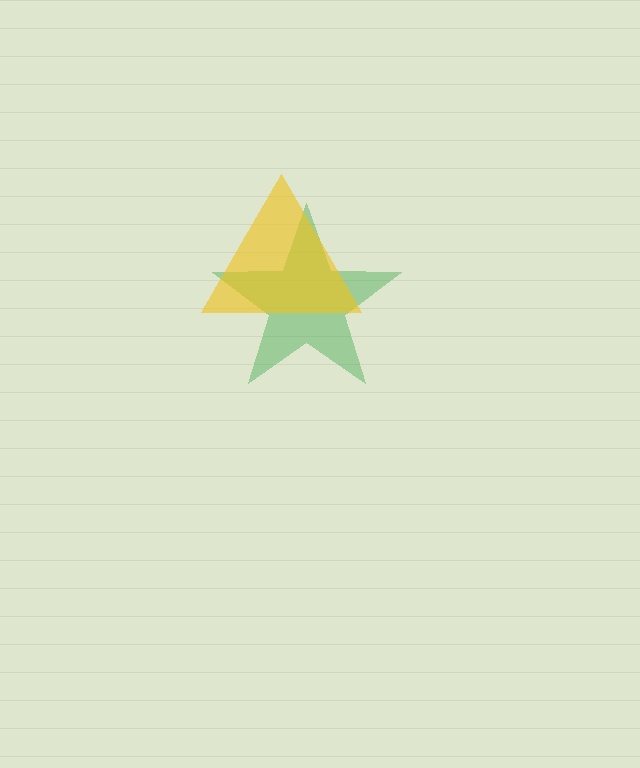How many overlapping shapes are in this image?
There are 2 overlapping shapes in the image.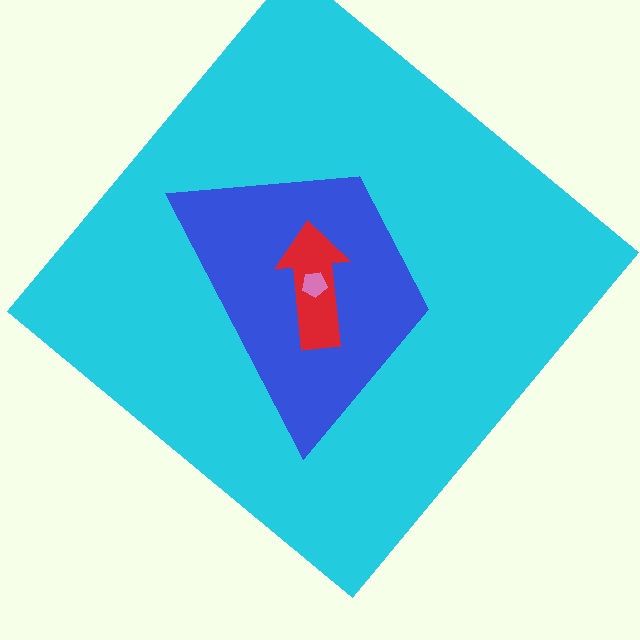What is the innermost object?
The pink pentagon.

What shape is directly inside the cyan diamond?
The blue trapezoid.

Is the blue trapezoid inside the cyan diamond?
Yes.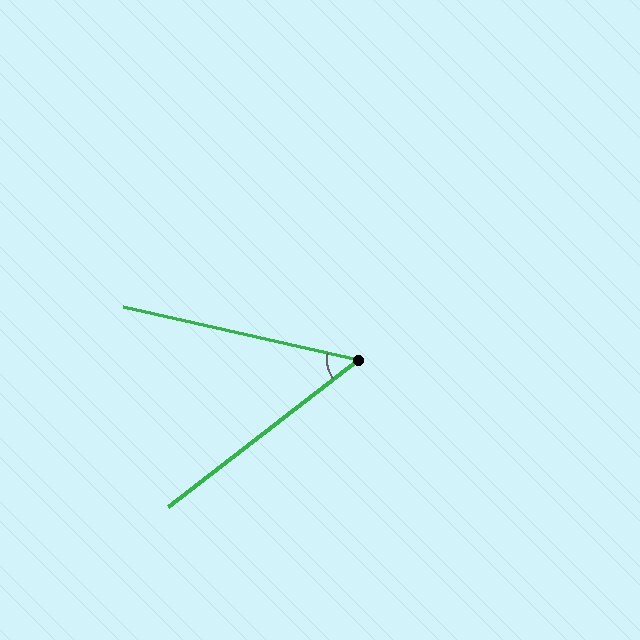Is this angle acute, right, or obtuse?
It is acute.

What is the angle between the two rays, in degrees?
Approximately 50 degrees.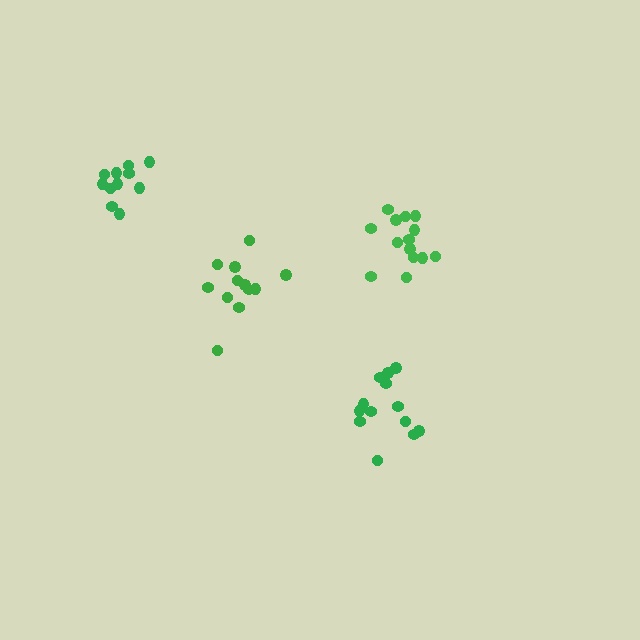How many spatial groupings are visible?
There are 4 spatial groupings.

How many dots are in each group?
Group 1: 13 dots, Group 2: 11 dots, Group 3: 12 dots, Group 4: 14 dots (50 total).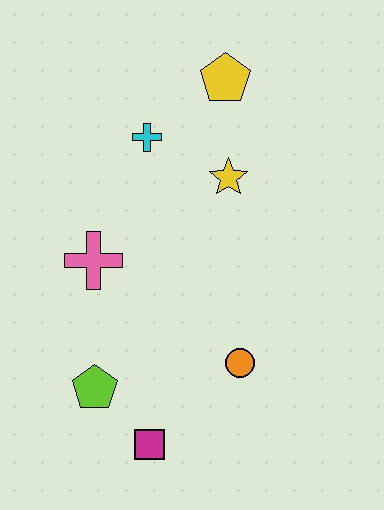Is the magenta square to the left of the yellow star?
Yes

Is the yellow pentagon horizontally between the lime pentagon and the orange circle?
Yes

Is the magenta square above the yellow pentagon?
No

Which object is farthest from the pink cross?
The yellow pentagon is farthest from the pink cross.